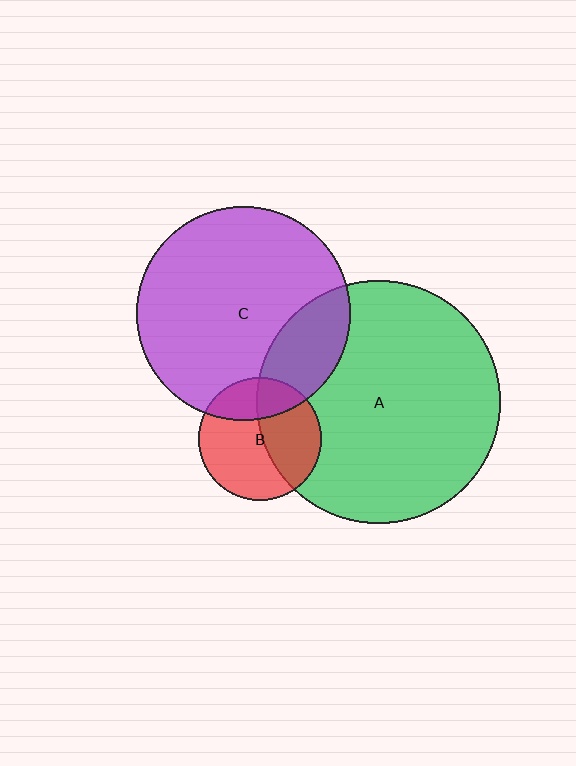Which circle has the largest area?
Circle A (green).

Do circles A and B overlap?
Yes.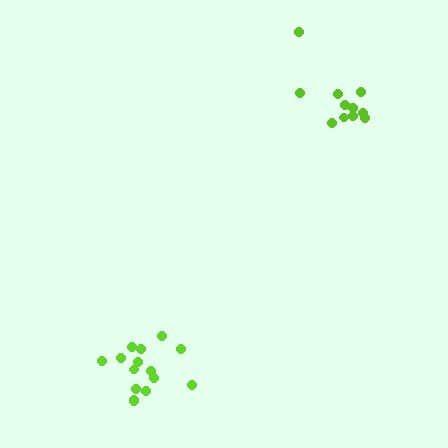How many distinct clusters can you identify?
There are 2 distinct clusters.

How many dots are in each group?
Group 1: 15 dots, Group 2: 11 dots (26 total).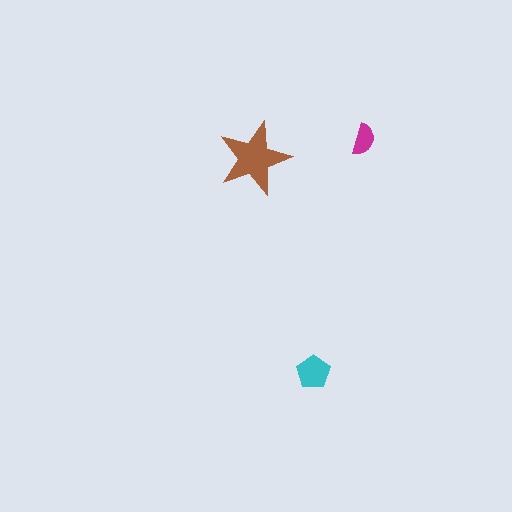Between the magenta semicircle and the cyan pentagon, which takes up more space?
The cyan pentagon.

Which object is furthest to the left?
The brown star is leftmost.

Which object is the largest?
The brown star.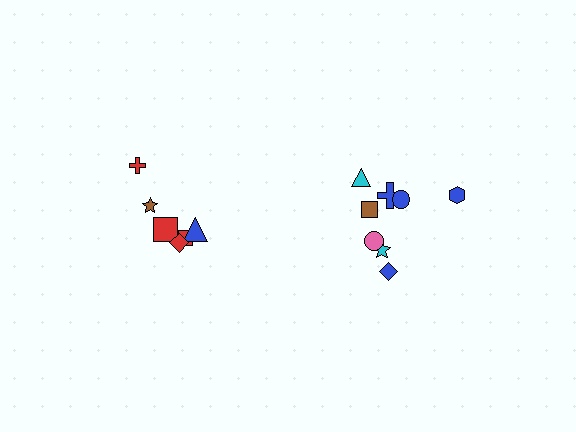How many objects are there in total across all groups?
There are 14 objects.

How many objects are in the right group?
There are 8 objects.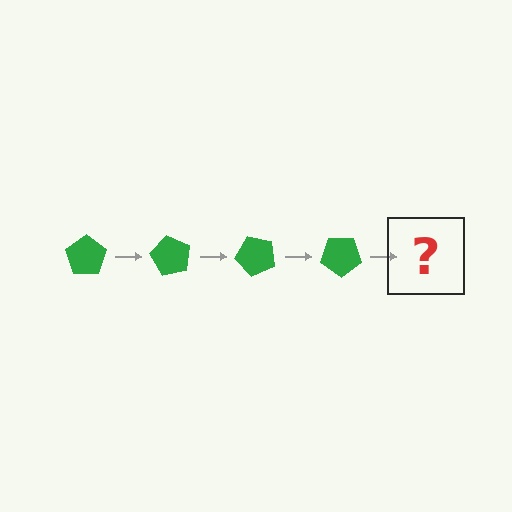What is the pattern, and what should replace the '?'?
The pattern is that the pentagon rotates 60 degrees each step. The '?' should be a green pentagon rotated 240 degrees.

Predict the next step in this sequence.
The next step is a green pentagon rotated 240 degrees.